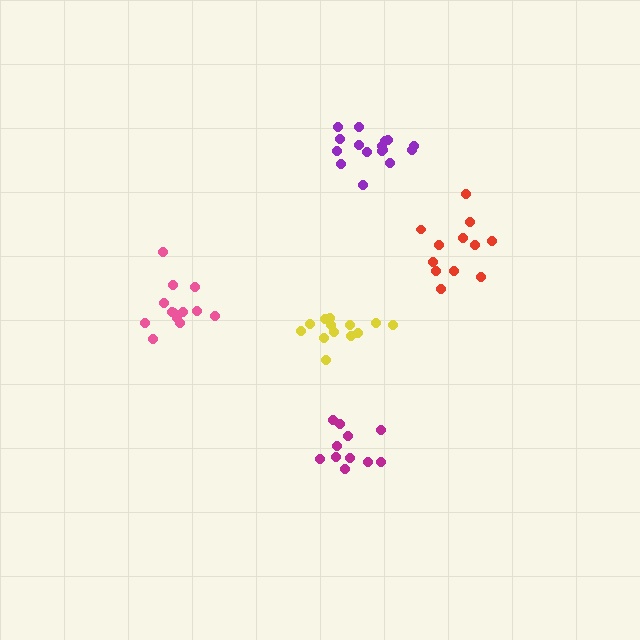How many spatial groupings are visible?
There are 5 spatial groupings.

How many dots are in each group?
Group 1: 12 dots, Group 2: 13 dots, Group 3: 11 dots, Group 4: 13 dots, Group 5: 16 dots (65 total).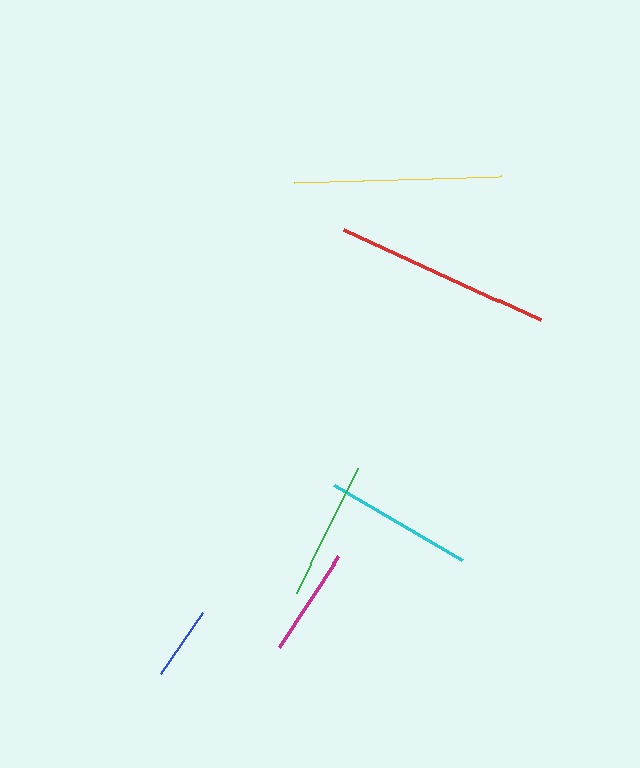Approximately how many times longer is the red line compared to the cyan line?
The red line is approximately 1.5 times the length of the cyan line.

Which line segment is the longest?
The red line is the longest at approximately 216 pixels.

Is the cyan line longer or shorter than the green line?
The cyan line is longer than the green line.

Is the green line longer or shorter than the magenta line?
The green line is longer than the magenta line.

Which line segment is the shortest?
The blue line is the shortest at approximately 75 pixels.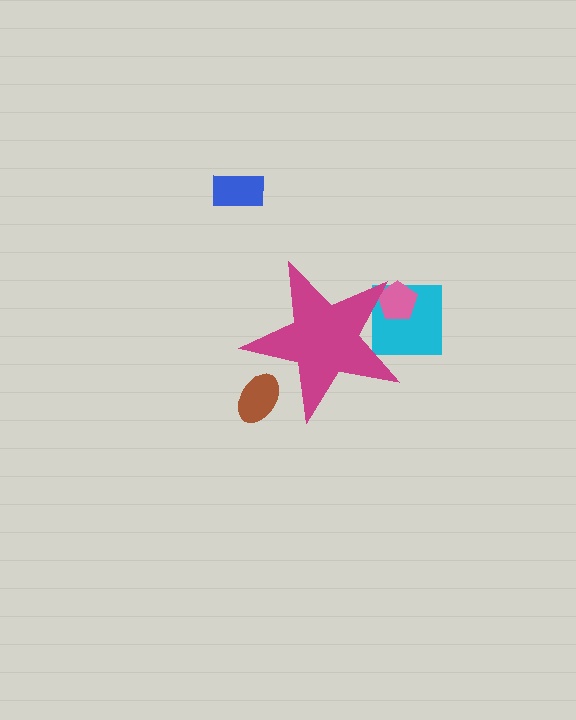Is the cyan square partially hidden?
Yes, the cyan square is partially hidden behind the magenta star.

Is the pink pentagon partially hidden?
Yes, the pink pentagon is partially hidden behind the magenta star.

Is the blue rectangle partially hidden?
No, the blue rectangle is fully visible.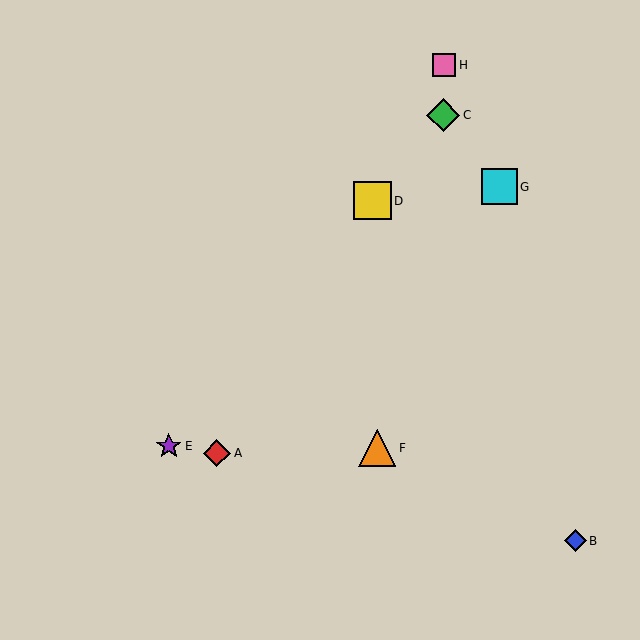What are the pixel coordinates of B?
Object B is at (575, 541).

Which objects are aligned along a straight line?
Objects C, D, E are aligned along a straight line.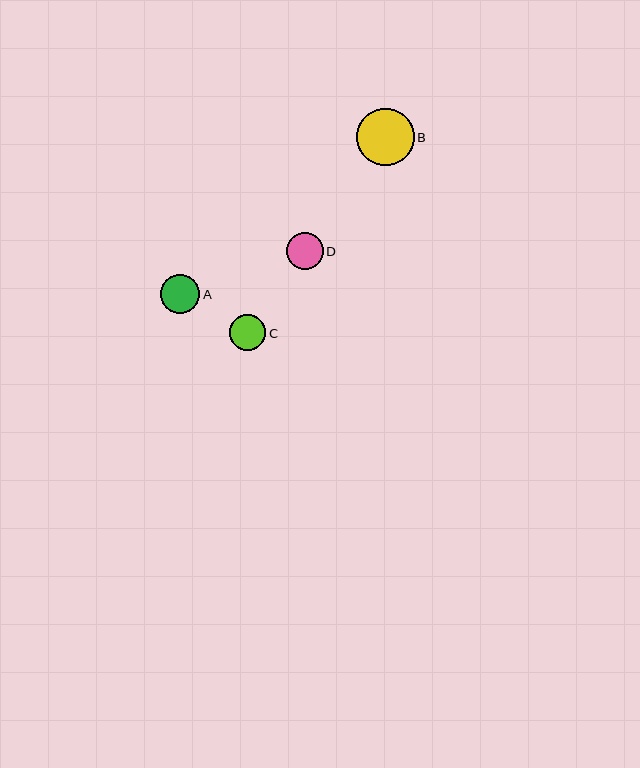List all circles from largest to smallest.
From largest to smallest: B, A, D, C.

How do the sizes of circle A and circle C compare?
Circle A and circle C are approximately the same size.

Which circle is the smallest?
Circle C is the smallest with a size of approximately 36 pixels.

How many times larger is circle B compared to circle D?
Circle B is approximately 1.6 times the size of circle D.